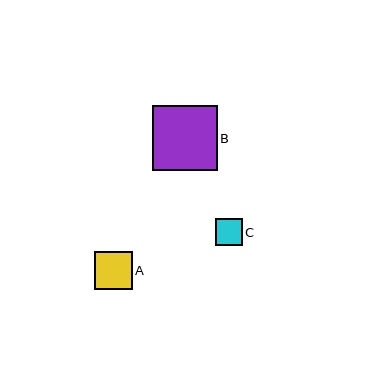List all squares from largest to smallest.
From largest to smallest: B, A, C.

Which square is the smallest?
Square C is the smallest with a size of approximately 27 pixels.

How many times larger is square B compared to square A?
Square B is approximately 1.7 times the size of square A.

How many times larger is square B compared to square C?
Square B is approximately 2.4 times the size of square C.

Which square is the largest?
Square B is the largest with a size of approximately 65 pixels.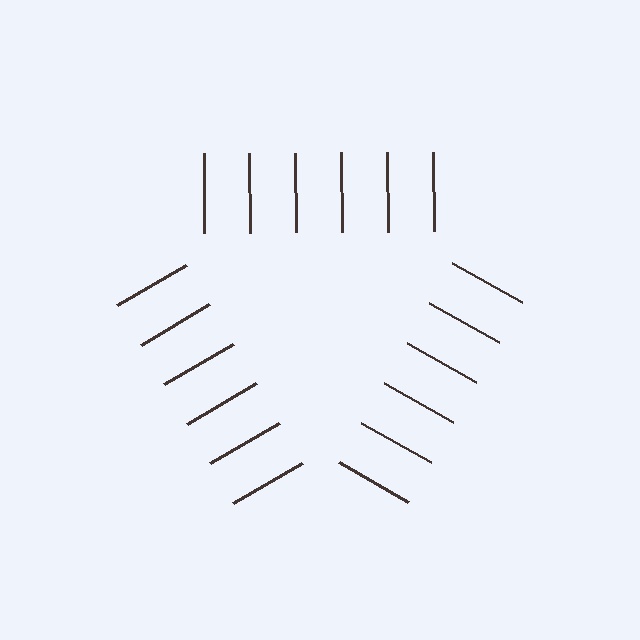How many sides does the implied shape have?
3 sides — the line-ends trace a triangle.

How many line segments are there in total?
18 — 6 along each of the 3 edges.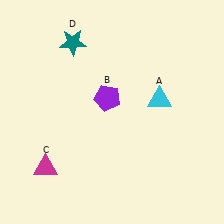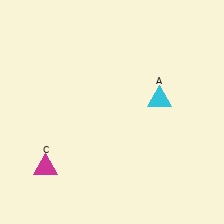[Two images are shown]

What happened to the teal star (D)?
The teal star (D) was removed in Image 2. It was in the top-left area of Image 1.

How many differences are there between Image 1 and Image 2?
There are 2 differences between the two images.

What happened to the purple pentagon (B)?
The purple pentagon (B) was removed in Image 2. It was in the top-left area of Image 1.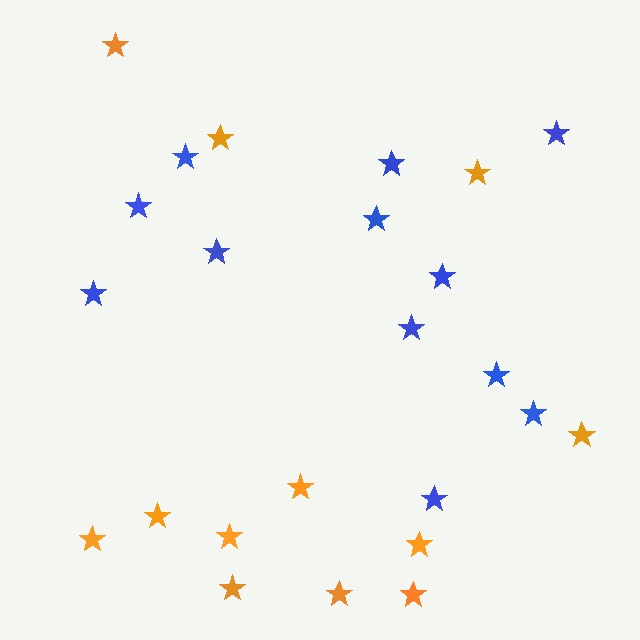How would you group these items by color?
There are 2 groups: one group of orange stars (12) and one group of blue stars (12).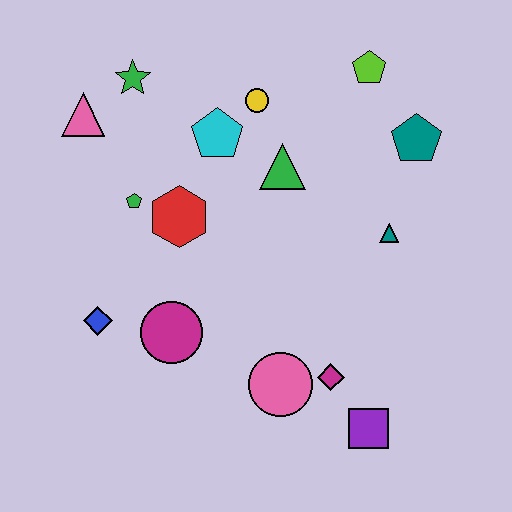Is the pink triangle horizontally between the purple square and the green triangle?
No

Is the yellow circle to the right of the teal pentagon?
No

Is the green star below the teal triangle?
No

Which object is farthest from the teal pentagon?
The blue diamond is farthest from the teal pentagon.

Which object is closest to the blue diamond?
The magenta circle is closest to the blue diamond.